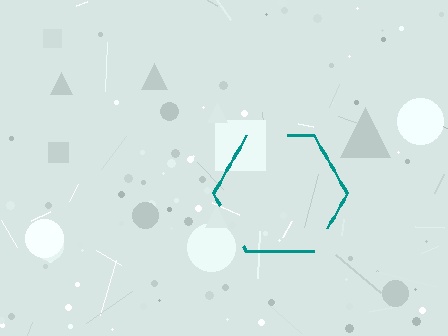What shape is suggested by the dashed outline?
The dashed outline suggests a hexagon.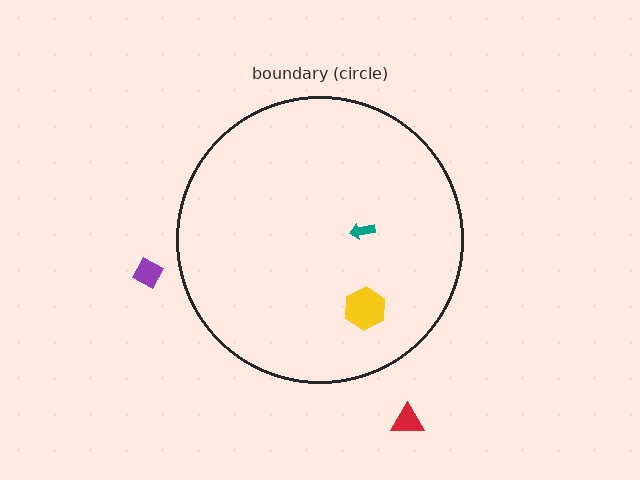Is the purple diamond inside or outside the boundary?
Outside.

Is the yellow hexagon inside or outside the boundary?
Inside.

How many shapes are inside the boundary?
2 inside, 2 outside.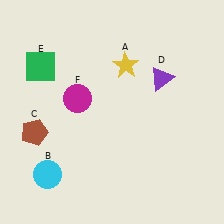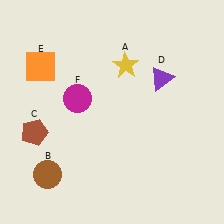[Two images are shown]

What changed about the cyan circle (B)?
In Image 1, B is cyan. In Image 2, it changed to brown.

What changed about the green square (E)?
In Image 1, E is green. In Image 2, it changed to orange.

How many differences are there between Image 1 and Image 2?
There are 2 differences between the two images.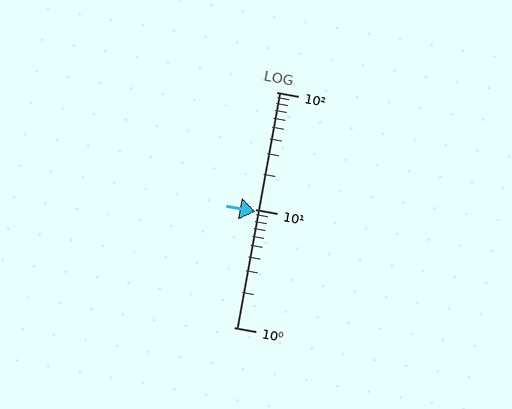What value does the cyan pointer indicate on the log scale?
The pointer indicates approximately 9.6.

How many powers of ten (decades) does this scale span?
The scale spans 2 decades, from 1 to 100.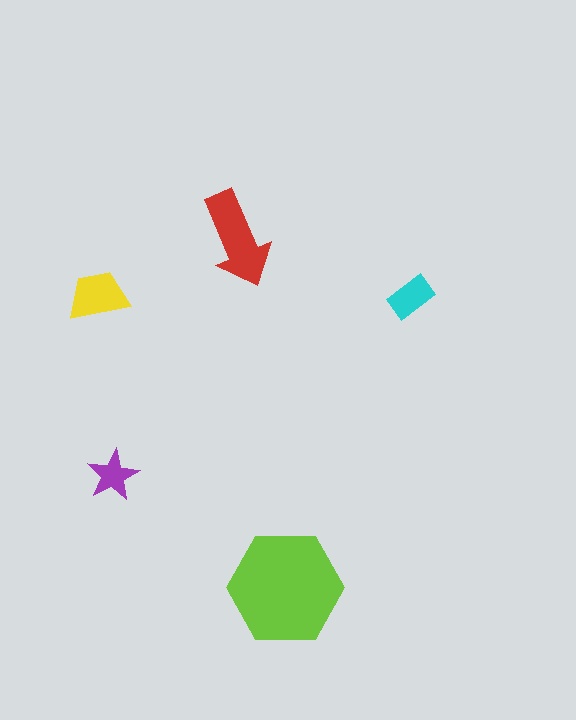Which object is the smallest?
The purple star.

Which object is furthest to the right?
The cyan rectangle is rightmost.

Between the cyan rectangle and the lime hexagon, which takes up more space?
The lime hexagon.